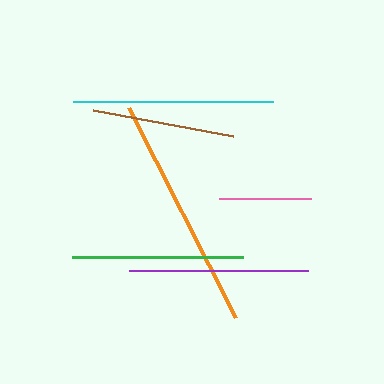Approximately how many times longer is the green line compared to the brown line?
The green line is approximately 1.2 times the length of the brown line.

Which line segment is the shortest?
The pink line is the shortest at approximately 92 pixels.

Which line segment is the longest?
The orange line is the longest at approximately 236 pixels.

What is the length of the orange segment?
The orange segment is approximately 236 pixels long.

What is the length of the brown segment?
The brown segment is approximately 143 pixels long.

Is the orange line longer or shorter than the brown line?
The orange line is longer than the brown line.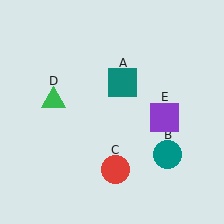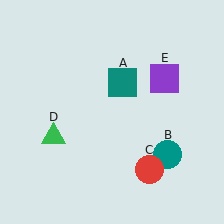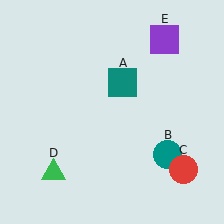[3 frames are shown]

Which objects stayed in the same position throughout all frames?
Teal square (object A) and teal circle (object B) remained stationary.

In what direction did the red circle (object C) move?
The red circle (object C) moved right.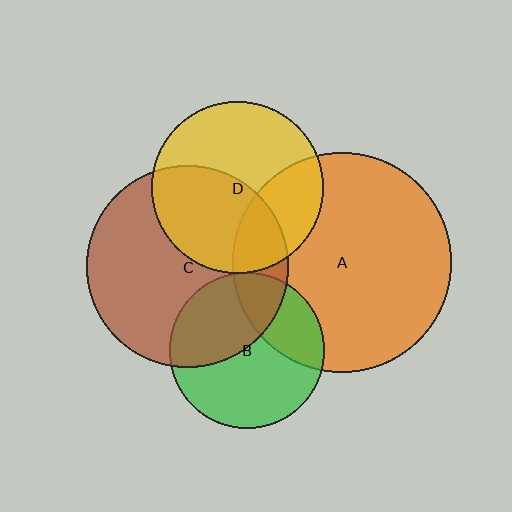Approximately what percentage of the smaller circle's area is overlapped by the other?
Approximately 30%.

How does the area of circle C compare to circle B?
Approximately 1.7 times.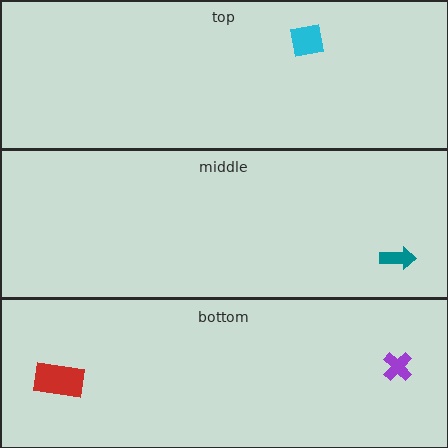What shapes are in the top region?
The cyan square.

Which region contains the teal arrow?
The middle region.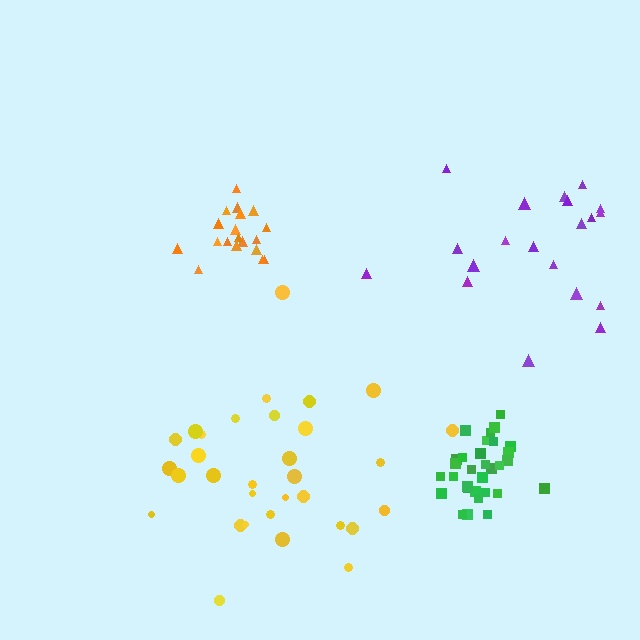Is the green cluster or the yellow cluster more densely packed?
Green.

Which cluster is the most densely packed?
Green.